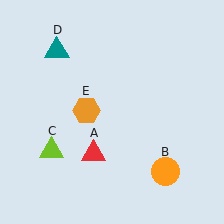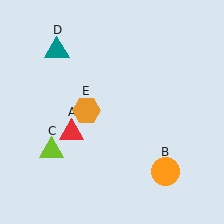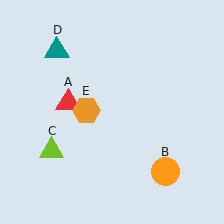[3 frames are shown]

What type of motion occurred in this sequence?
The red triangle (object A) rotated clockwise around the center of the scene.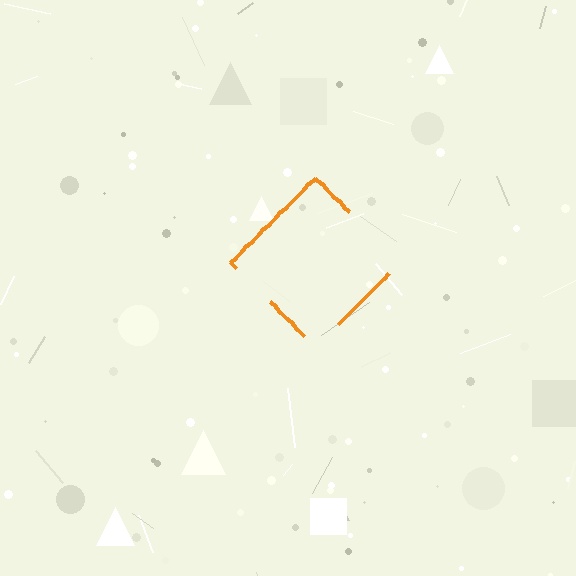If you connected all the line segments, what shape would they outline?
They would outline a diamond.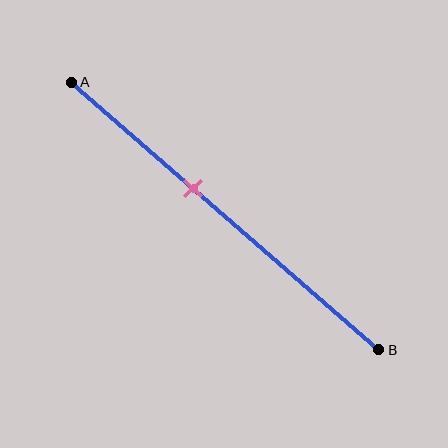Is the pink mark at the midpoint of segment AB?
No, the mark is at about 40% from A, not at the 50% midpoint.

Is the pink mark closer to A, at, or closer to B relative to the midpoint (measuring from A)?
The pink mark is closer to point A than the midpoint of segment AB.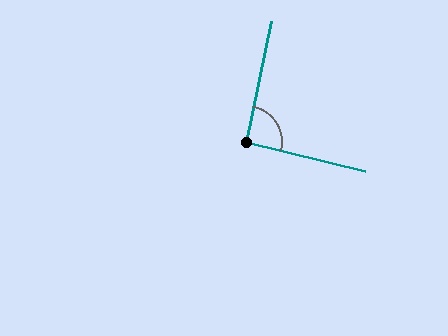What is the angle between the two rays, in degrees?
Approximately 92 degrees.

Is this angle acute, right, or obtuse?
It is approximately a right angle.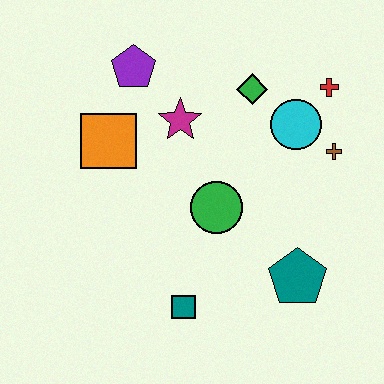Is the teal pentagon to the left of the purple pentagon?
No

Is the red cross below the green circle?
No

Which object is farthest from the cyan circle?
The teal square is farthest from the cyan circle.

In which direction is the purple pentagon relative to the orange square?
The purple pentagon is above the orange square.